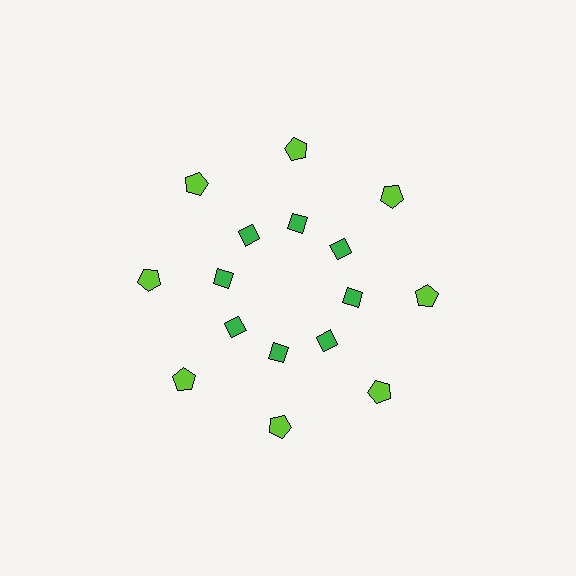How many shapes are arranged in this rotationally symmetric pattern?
There are 16 shapes, arranged in 8 groups of 2.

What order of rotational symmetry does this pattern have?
This pattern has 8-fold rotational symmetry.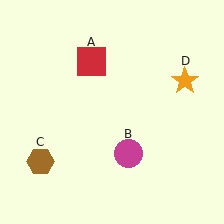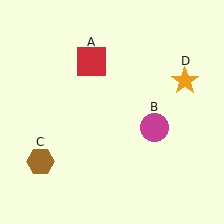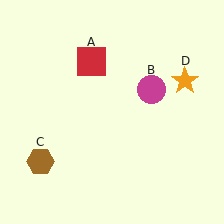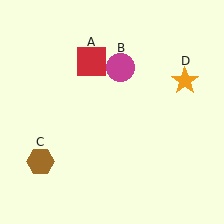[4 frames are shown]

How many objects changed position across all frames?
1 object changed position: magenta circle (object B).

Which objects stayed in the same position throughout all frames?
Red square (object A) and brown hexagon (object C) and orange star (object D) remained stationary.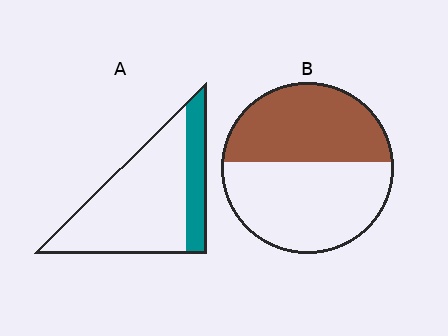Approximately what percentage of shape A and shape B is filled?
A is approximately 25% and B is approximately 45%.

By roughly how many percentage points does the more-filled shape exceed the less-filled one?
By roughly 25 percentage points (B over A).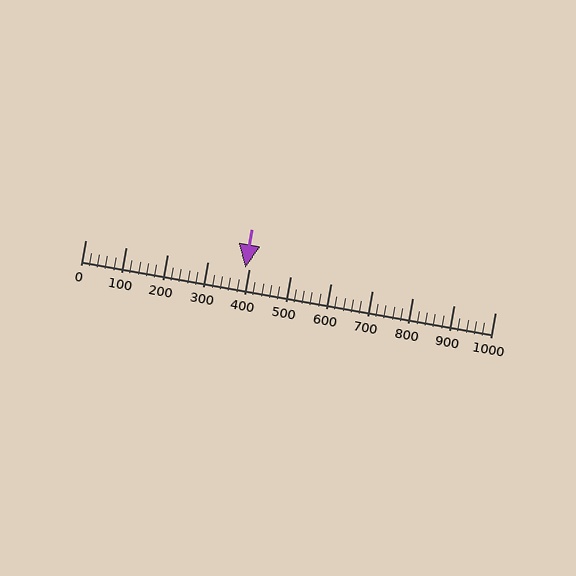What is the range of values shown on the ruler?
The ruler shows values from 0 to 1000.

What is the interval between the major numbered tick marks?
The major tick marks are spaced 100 units apart.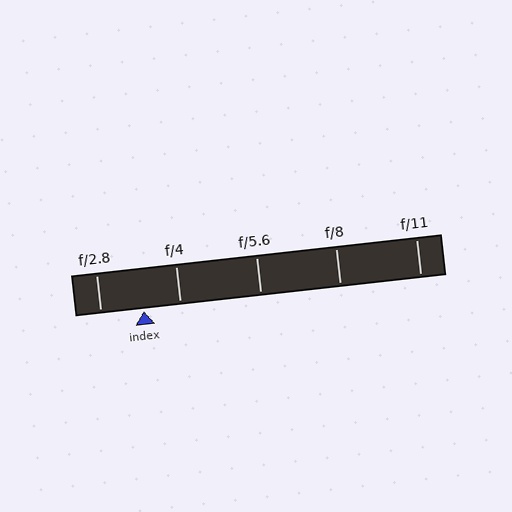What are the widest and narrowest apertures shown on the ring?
The widest aperture shown is f/2.8 and the narrowest is f/11.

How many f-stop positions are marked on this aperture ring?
There are 5 f-stop positions marked.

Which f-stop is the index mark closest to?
The index mark is closest to f/4.